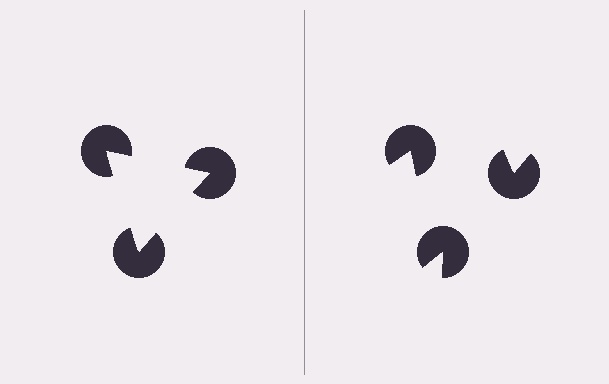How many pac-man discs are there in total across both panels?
6 — 3 on each side.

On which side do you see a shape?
An illusory triangle appears on the left side. On the right side the wedge cuts are rotated, so no coherent shape forms.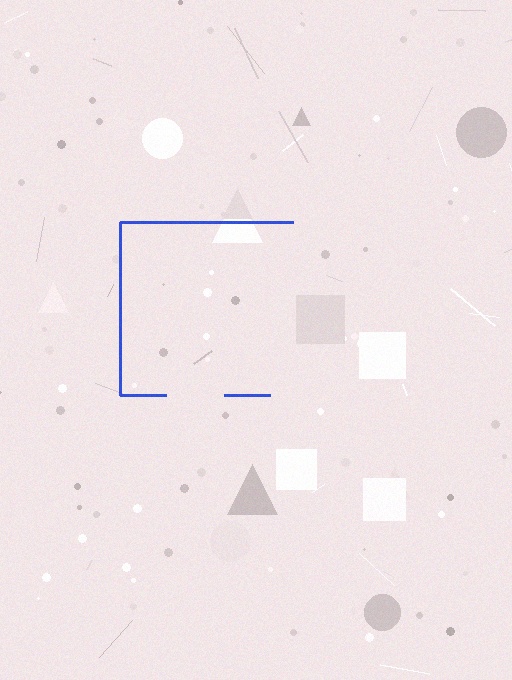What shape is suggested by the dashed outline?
The dashed outline suggests a square.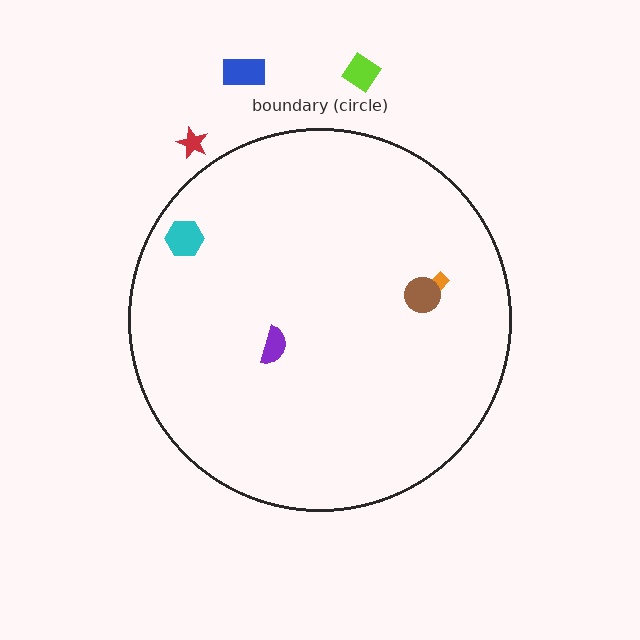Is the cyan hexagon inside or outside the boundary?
Inside.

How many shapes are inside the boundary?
4 inside, 3 outside.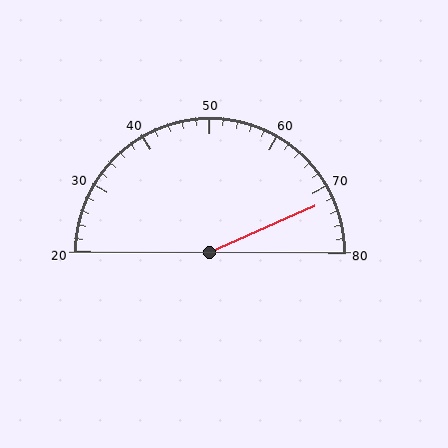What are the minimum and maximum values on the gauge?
The gauge ranges from 20 to 80.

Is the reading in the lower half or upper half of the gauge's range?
The reading is in the upper half of the range (20 to 80).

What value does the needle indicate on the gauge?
The needle indicates approximately 72.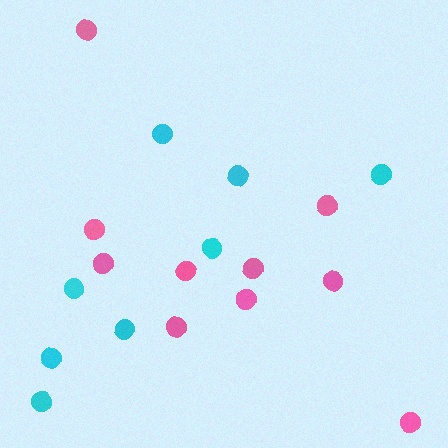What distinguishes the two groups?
There are 2 groups: one group of cyan circles (8) and one group of pink circles (10).